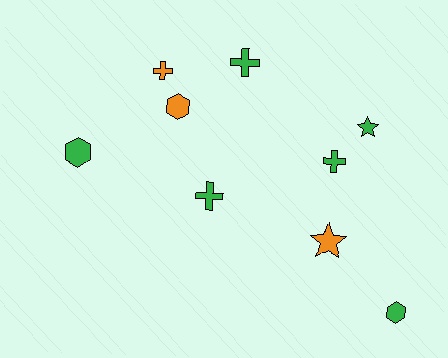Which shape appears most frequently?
Cross, with 4 objects.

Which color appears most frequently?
Green, with 6 objects.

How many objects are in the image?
There are 9 objects.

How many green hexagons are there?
There are 2 green hexagons.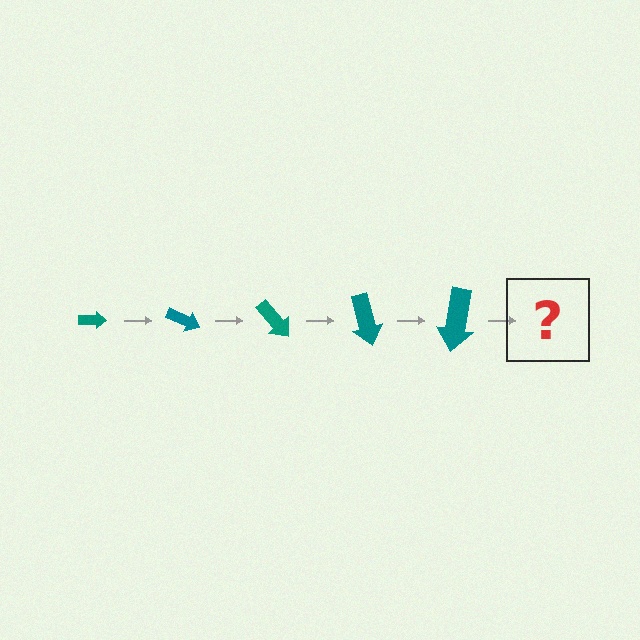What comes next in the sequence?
The next element should be an arrow, larger than the previous one and rotated 125 degrees from the start.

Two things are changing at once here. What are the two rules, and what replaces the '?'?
The two rules are that the arrow grows larger each step and it rotates 25 degrees each step. The '?' should be an arrow, larger than the previous one and rotated 125 degrees from the start.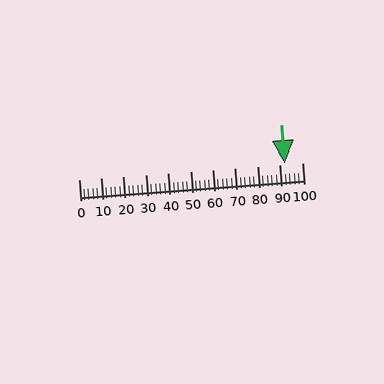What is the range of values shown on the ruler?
The ruler shows values from 0 to 100.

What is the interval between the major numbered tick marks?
The major tick marks are spaced 10 units apart.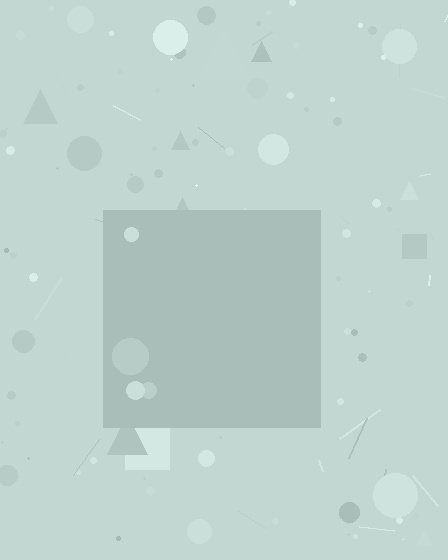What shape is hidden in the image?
A square is hidden in the image.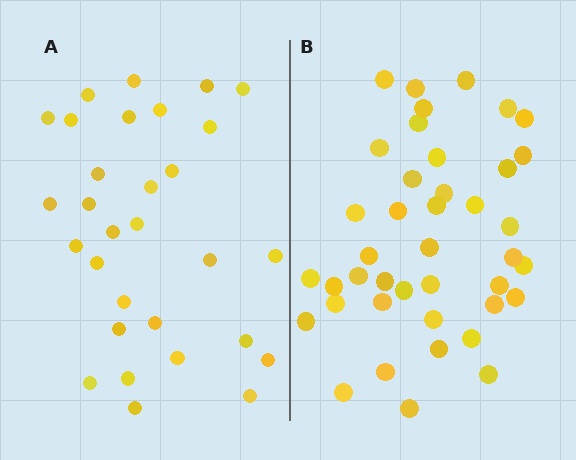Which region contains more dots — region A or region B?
Region B (the right region) has more dots.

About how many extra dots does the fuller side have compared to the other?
Region B has roughly 12 or so more dots than region A.